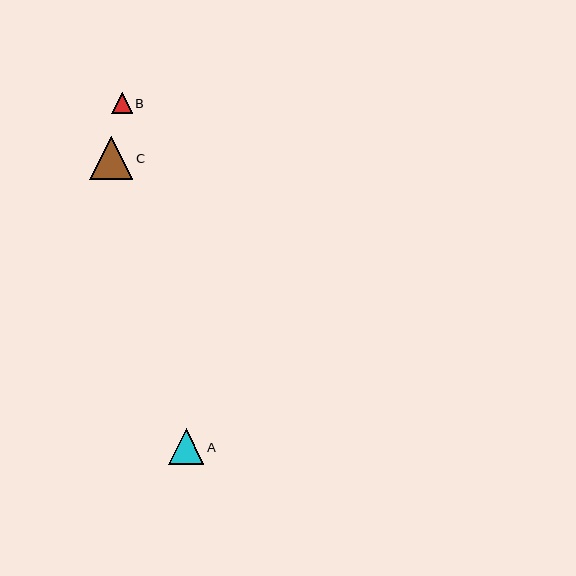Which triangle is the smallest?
Triangle B is the smallest with a size of approximately 21 pixels.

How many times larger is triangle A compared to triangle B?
Triangle A is approximately 1.7 times the size of triangle B.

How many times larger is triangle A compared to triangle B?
Triangle A is approximately 1.7 times the size of triangle B.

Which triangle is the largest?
Triangle C is the largest with a size of approximately 43 pixels.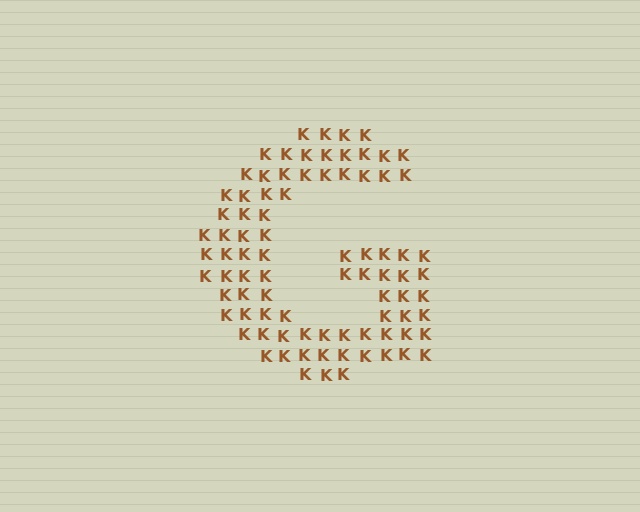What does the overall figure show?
The overall figure shows the letter G.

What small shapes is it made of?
It is made of small letter K's.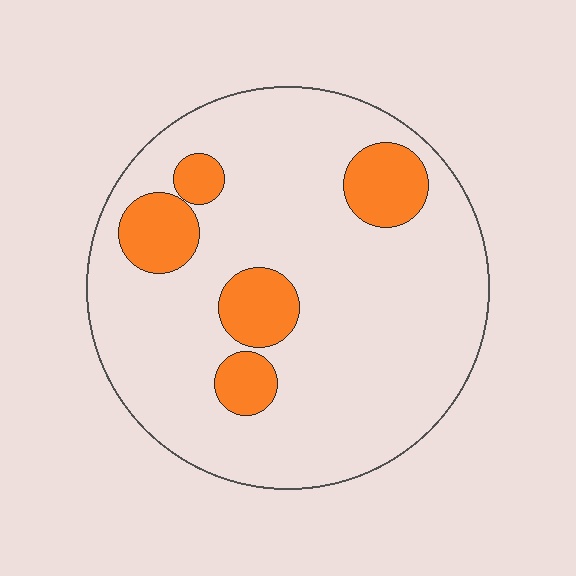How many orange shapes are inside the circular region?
5.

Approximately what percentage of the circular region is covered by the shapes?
Approximately 15%.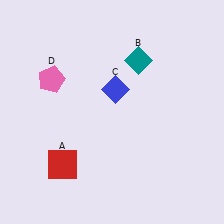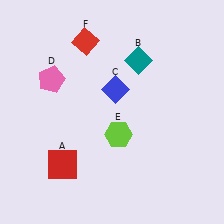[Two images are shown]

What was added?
A lime hexagon (E), a red diamond (F) were added in Image 2.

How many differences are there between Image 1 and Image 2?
There are 2 differences between the two images.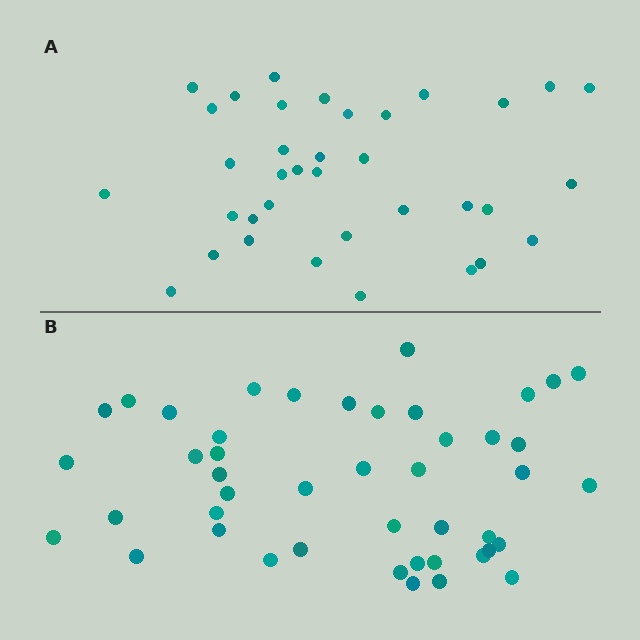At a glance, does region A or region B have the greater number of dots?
Region B (the bottom region) has more dots.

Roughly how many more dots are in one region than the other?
Region B has roughly 8 or so more dots than region A.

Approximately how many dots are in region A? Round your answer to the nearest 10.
About 40 dots. (The exact count is 36, which rounds to 40.)